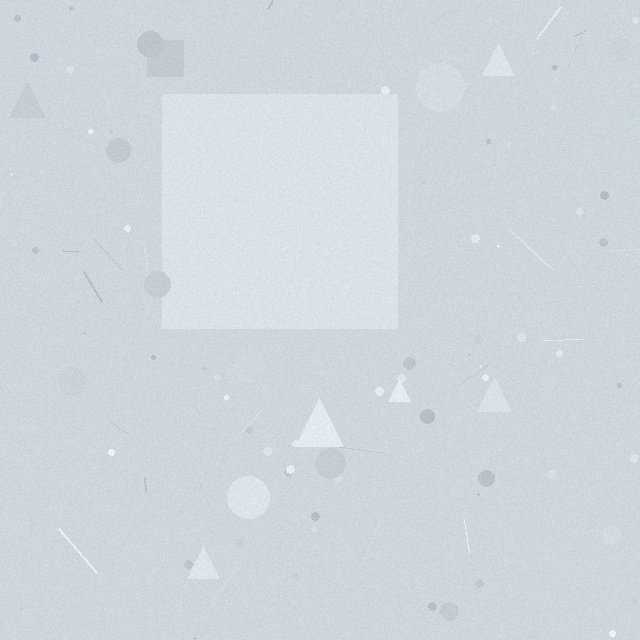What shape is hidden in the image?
A square is hidden in the image.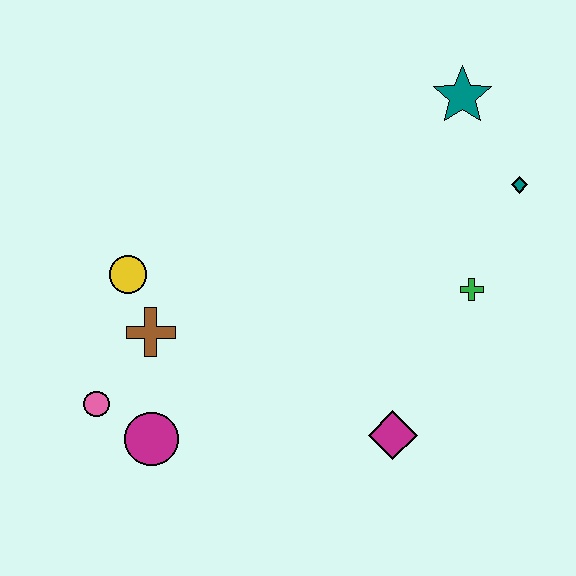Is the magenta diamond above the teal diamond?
No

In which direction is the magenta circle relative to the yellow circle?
The magenta circle is below the yellow circle.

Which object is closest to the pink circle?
The magenta circle is closest to the pink circle.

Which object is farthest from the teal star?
The pink circle is farthest from the teal star.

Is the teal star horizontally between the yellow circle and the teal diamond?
Yes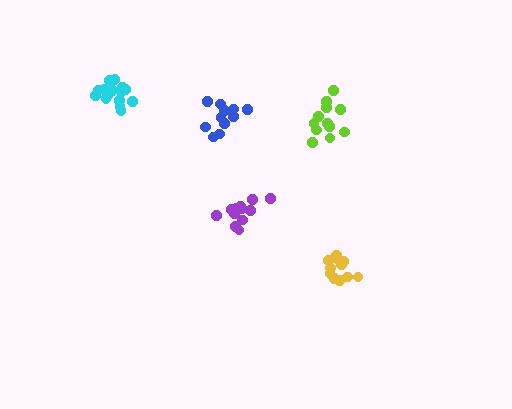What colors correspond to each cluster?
The clusters are colored: blue, cyan, purple, yellow, lime.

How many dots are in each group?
Group 1: 11 dots, Group 2: 15 dots, Group 3: 13 dots, Group 4: 11 dots, Group 5: 12 dots (62 total).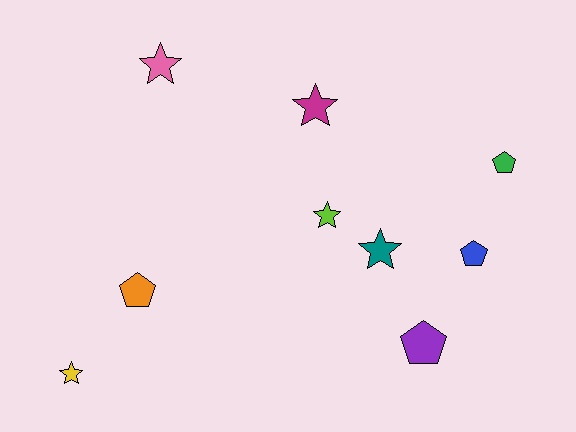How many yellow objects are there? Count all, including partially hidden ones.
There is 1 yellow object.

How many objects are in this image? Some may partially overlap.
There are 9 objects.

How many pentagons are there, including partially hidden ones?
There are 4 pentagons.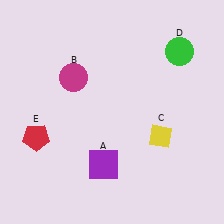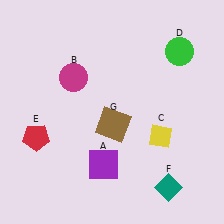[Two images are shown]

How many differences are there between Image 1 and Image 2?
There are 2 differences between the two images.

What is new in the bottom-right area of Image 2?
A teal diamond (F) was added in the bottom-right area of Image 2.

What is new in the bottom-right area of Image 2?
A brown square (G) was added in the bottom-right area of Image 2.